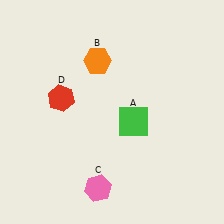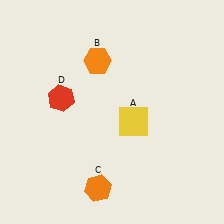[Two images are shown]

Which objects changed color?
A changed from green to yellow. C changed from pink to orange.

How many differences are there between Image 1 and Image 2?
There are 2 differences between the two images.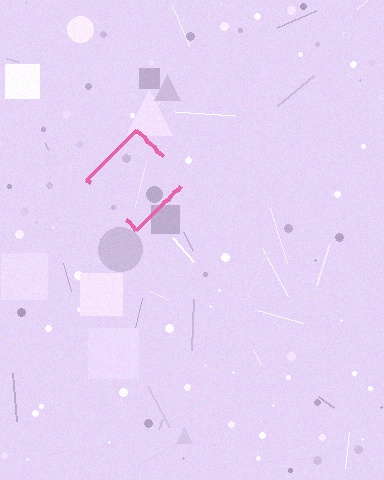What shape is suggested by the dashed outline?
The dashed outline suggests a diamond.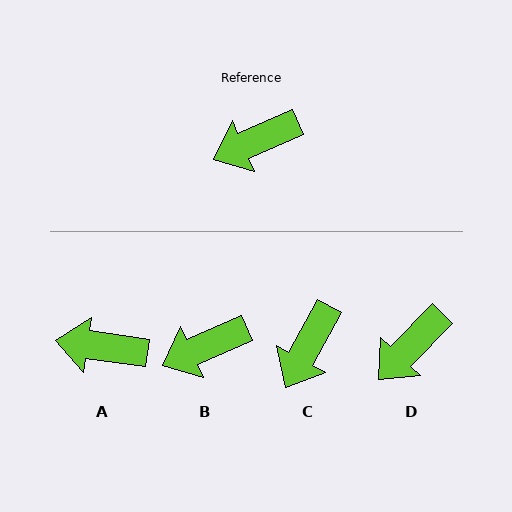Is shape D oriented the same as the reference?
No, it is off by about 22 degrees.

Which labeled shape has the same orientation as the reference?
B.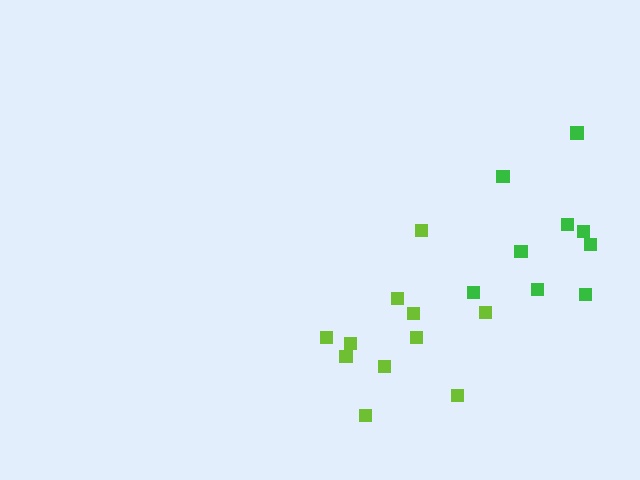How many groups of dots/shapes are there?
There are 2 groups.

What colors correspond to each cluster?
The clusters are colored: green, lime.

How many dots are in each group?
Group 1: 9 dots, Group 2: 11 dots (20 total).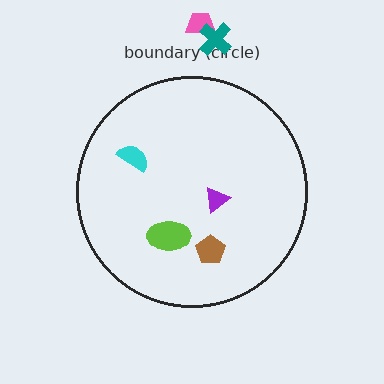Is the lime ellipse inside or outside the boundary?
Inside.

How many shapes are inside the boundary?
4 inside, 2 outside.